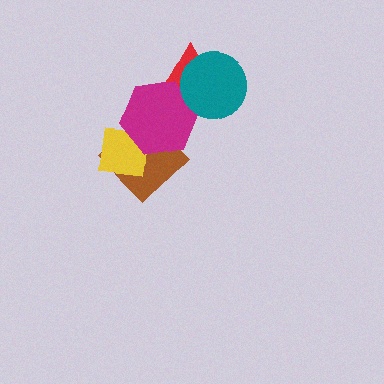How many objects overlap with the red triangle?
2 objects overlap with the red triangle.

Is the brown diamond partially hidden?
Yes, it is partially covered by another shape.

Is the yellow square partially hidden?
Yes, it is partially covered by another shape.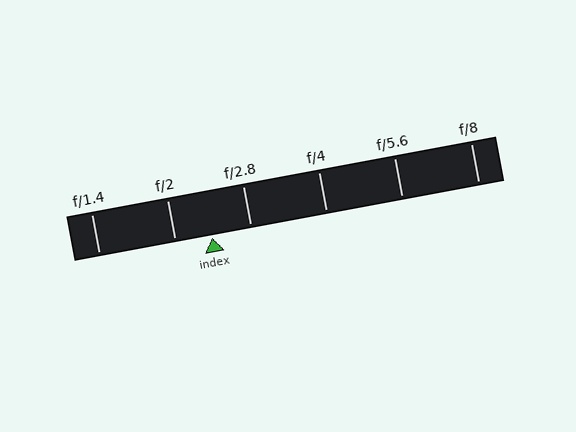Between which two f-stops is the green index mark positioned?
The index mark is between f/2 and f/2.8.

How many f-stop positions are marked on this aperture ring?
There are 6 f-stop positions marked.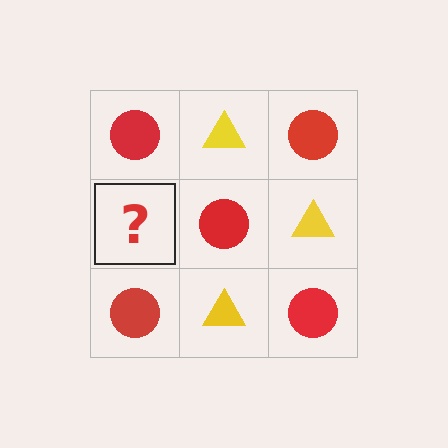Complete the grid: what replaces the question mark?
The question mark should be replaced with a yellow triangle.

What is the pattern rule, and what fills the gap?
The rule is that it alternates red circle and yellow triangle in a checkerboard pattern. The gap should be filled with a yellow triangle.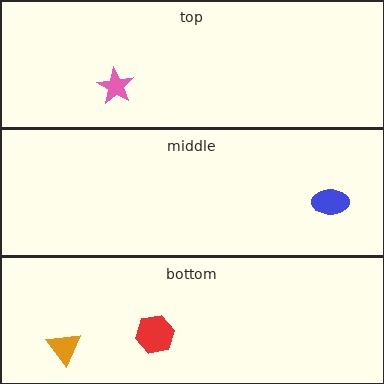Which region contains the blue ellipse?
The middle region.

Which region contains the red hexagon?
The bottom region.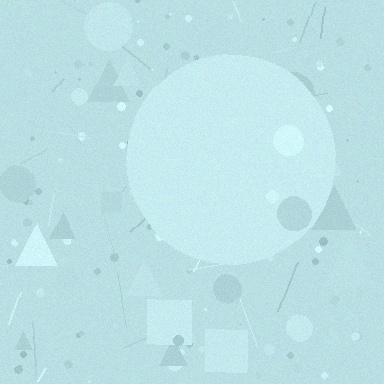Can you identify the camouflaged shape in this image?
The camouflaged shape is a circle.